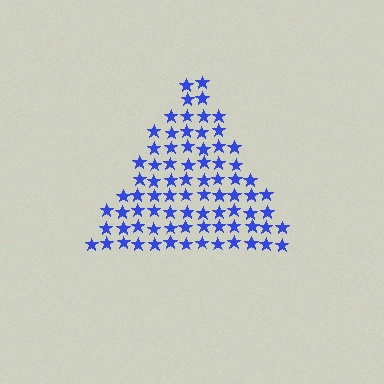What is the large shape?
The large shape is a triangle.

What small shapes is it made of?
It is made of small stars.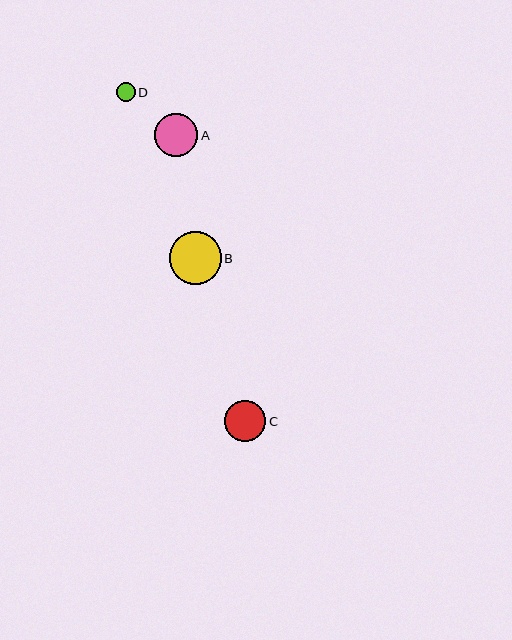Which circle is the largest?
Circle B is the largest with a size of approximately 52 pixels.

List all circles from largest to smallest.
From largest to smallest: B, A, C, D.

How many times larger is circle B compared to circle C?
Circle B is approximately 1.3 times the size of circle C.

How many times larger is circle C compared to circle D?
Circle C is approximately 2.2 times the size of circle D.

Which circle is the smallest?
Circle D is the smallest with a size of approximately 19 pixels.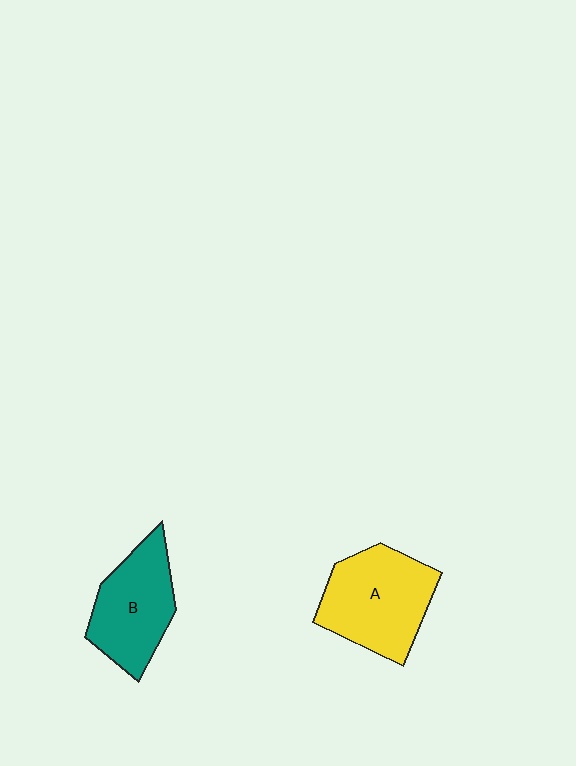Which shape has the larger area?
Shape A (yellow).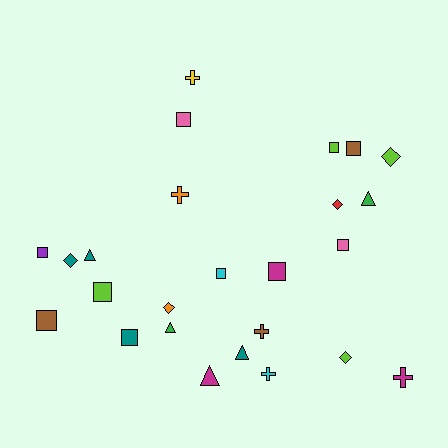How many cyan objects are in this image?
There are 2 cyan objects.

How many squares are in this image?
There are 10 squares.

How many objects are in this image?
There are 25 objects.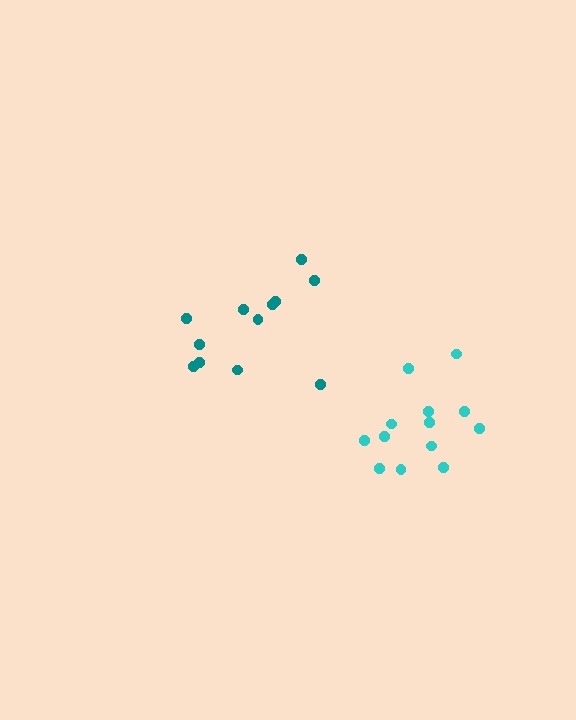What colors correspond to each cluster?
The clusters are colored: cyan, teal.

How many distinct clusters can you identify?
There are 2 distinct clusters.